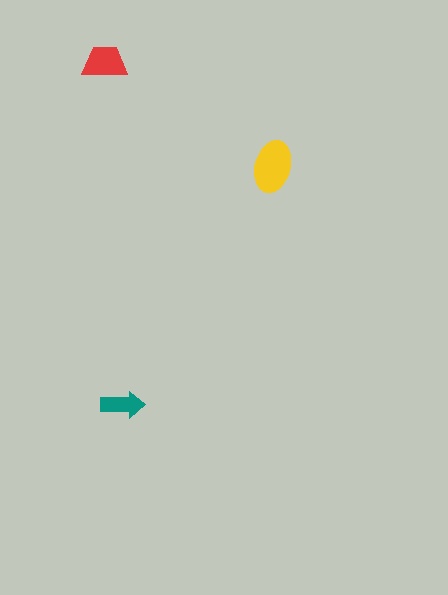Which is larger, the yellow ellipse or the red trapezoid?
The yellow ellipse.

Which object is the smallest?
The teal arrow.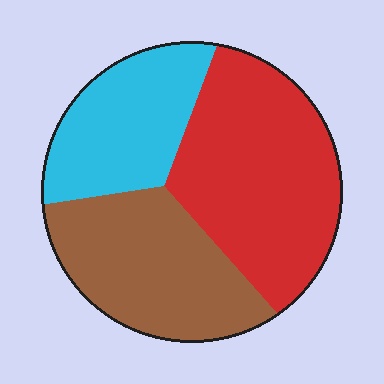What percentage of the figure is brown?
Brown takes up between a sixth and a third of the figure.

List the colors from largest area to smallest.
From largest to smallest: red, brown, cyan.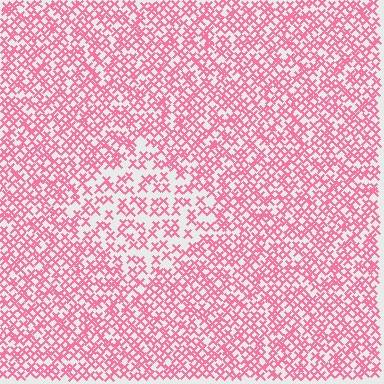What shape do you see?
I see a diamond.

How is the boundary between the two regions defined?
The boundary is defined by a change in element density (approximately 1.8x ratio). All elements are the same color, size, and shape.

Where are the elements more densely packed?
The elements are more densely packed outside the diamond boundary.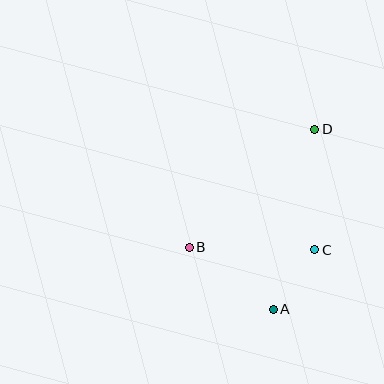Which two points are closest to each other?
Points A and C are closest to each other.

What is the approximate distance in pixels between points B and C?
The distance between B and C is approximately 126 pixels.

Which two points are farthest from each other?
Points A and D are farthest from each other.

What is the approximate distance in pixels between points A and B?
The distance between A and B is approximately 105 pixels.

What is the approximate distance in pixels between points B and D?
The distance between B and D is approximately 173 pixels.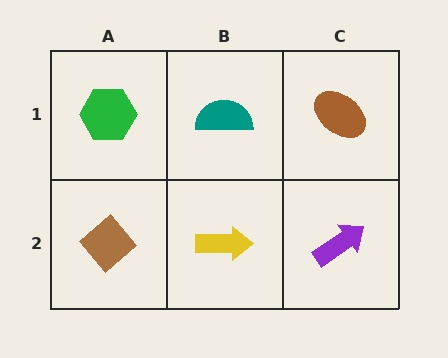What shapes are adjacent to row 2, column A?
A green hexagon (row 1, column A), a yellow arrow (row 2, column B).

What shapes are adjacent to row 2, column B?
A teal semicircle (row 1, column B), a brown diamond (row 2, column A), a purple arrow (row 2, column C).